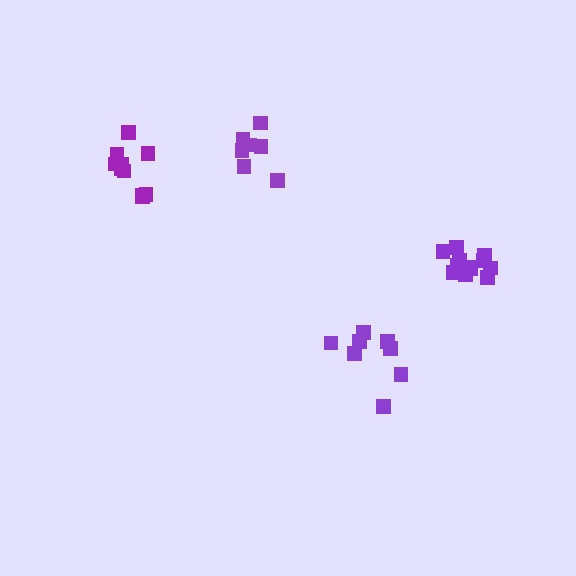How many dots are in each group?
Group 1: 10 dots, Group 2: 8 dots, Group 3: 7 dots, Group 4: 12 dots (37 total).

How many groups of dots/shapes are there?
There are 4 groups.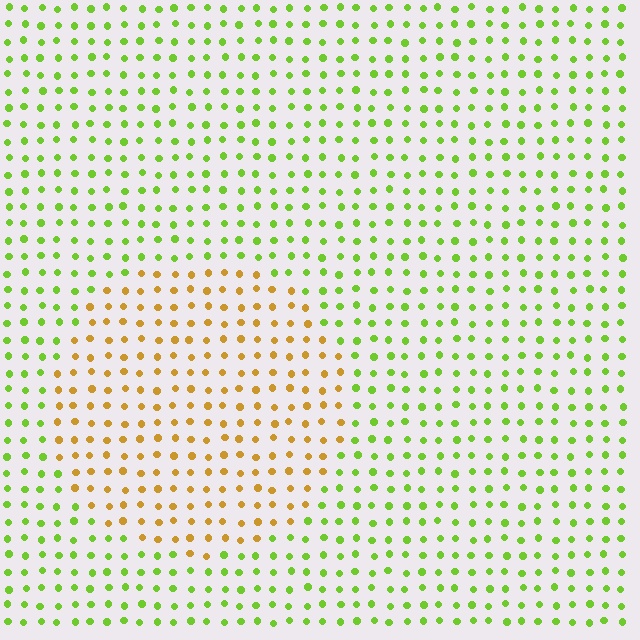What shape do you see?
I see a circle.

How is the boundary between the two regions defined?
The boundary is defined purely by a slight shift in hue (about 54 degrees). Spacing, size, and orientation are identical on both sides.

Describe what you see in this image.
The image is filled with small lime elements in a uniform arrangement. A circle-shaped region is visible where the elements are tinted to a slightly different hue, forming a subtle color boundary.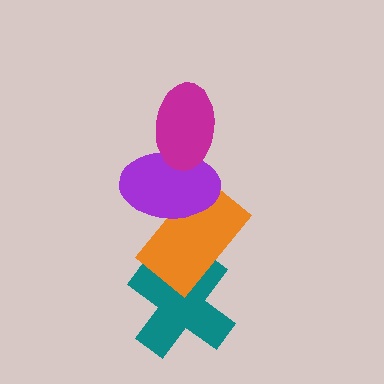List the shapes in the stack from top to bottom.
From top to bottom: the magenta ellipse, the purple ellipse, the orange rectangle, the teal cross.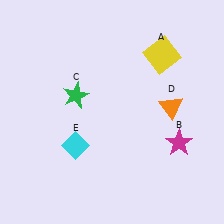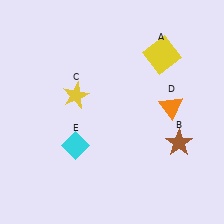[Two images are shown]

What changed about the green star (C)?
In Image 1, C is green. In Image 2, it changed to yellow.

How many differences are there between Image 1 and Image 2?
There are 2 differences between the two images.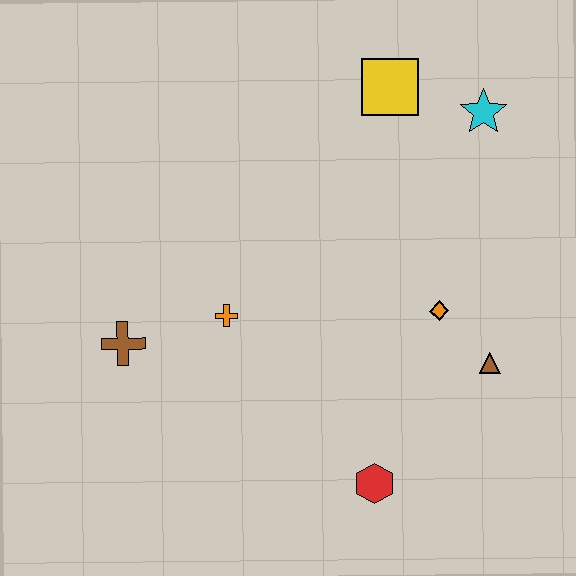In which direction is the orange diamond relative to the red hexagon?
The orange diamond is above the red hexagon.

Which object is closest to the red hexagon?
The brown triangle is closest to the red hexagon.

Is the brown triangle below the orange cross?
Yes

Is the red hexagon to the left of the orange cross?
No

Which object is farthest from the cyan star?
The brown cross is farthest from the cyan star.